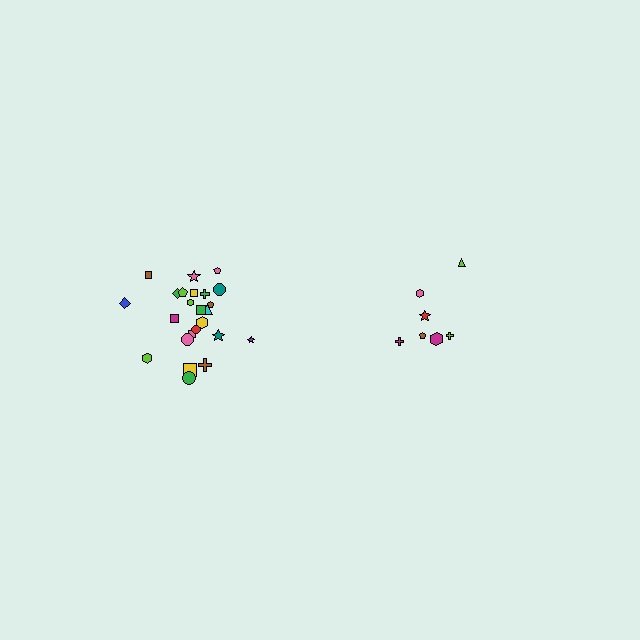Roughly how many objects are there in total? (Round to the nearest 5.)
Roughly 30 objects in total.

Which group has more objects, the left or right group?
The left group.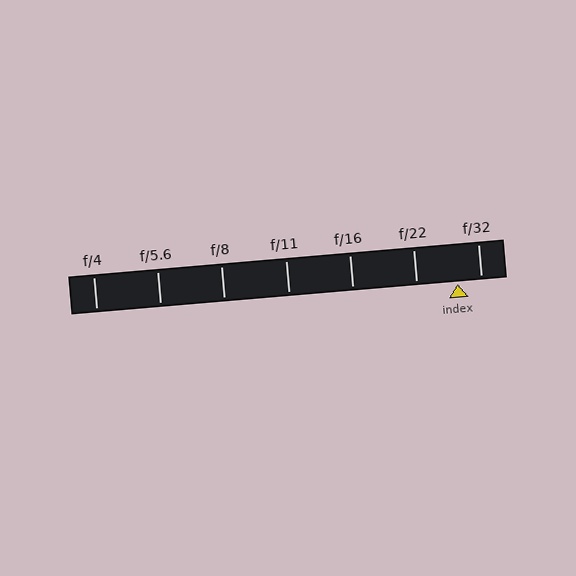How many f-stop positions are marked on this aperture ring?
There are 7 f-stop positions marked.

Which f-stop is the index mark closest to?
The index mark is closest to f/32.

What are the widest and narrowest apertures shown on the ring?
The widest aperture shown is f/4 and the narrowest is f/32.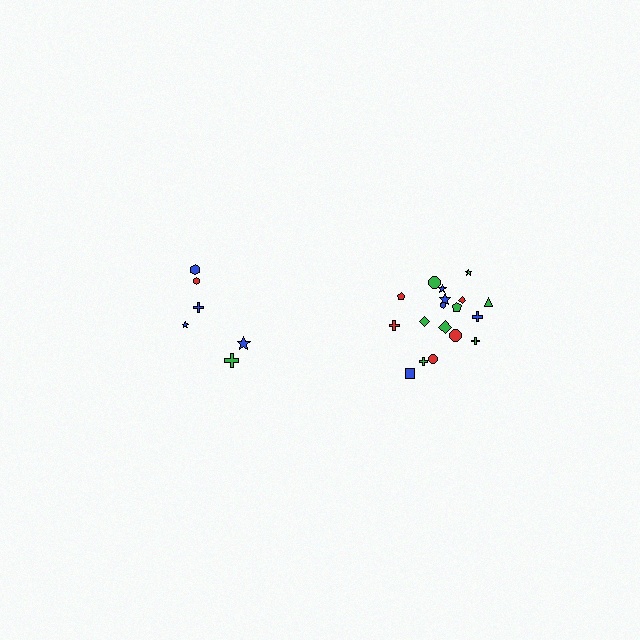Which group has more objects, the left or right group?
The right group.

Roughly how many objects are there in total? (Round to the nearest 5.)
Roughly 25 objects in total.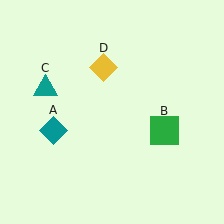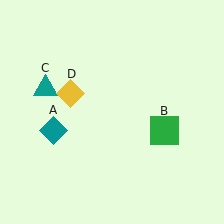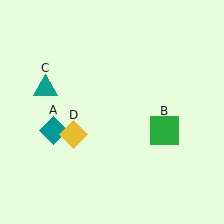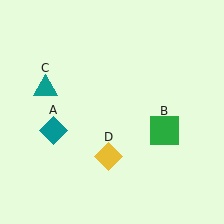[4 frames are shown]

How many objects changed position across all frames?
1 object changed position: yellow diamond (object D).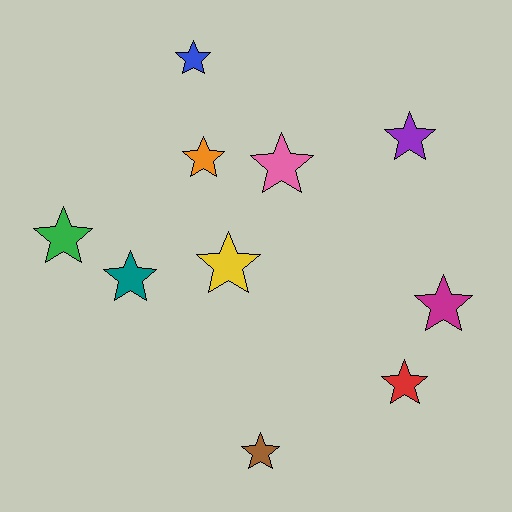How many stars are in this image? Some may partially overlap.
There are 10 stars.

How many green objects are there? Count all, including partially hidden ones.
There is 1 green object.